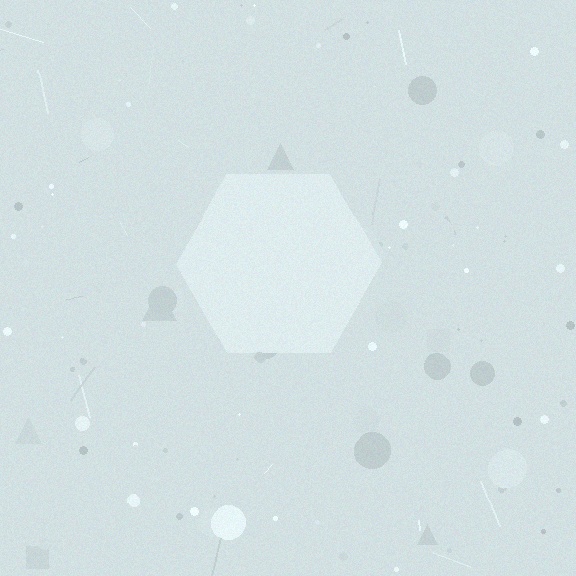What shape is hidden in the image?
A hexagon is hidden in the image.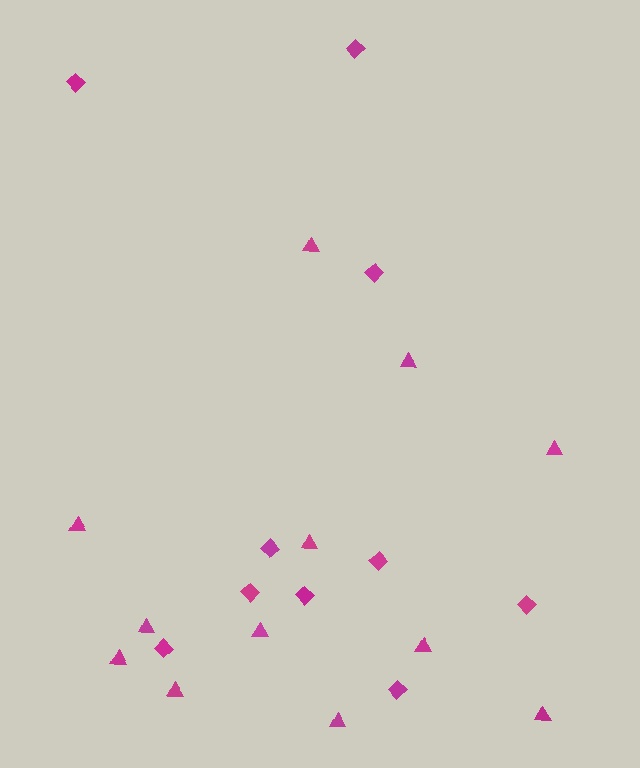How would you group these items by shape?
There are 2 groups: one group of triangles (12) and one group of diamonds (10).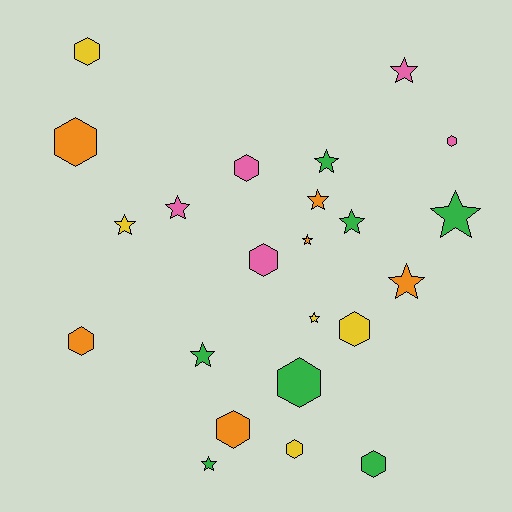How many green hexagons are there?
There are 2 green hexagons.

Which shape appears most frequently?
Star, with 12 objects.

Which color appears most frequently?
Green, with 7 objects.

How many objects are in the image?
There are 23 objects.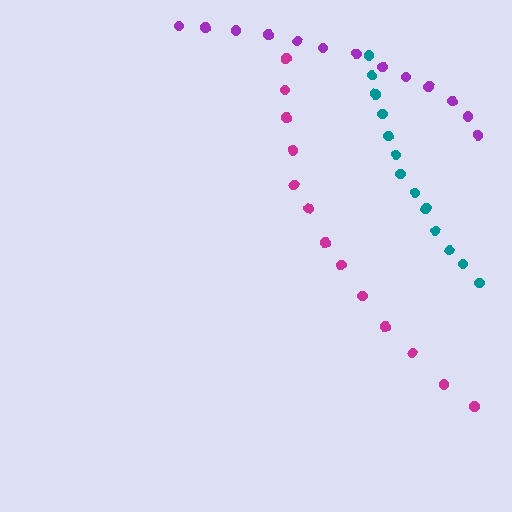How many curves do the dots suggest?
There are 3 distinct paths.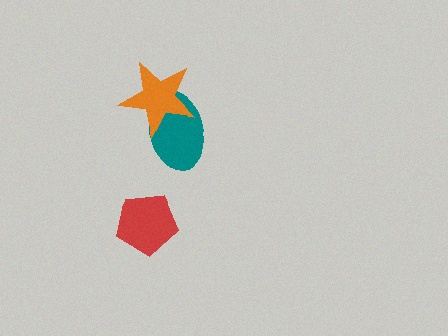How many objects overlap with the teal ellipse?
1 object overlaps with the teal ellipse.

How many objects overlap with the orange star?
1 object overlaps with the orange star.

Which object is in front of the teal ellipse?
The orange star is in front of the teal ellipse.